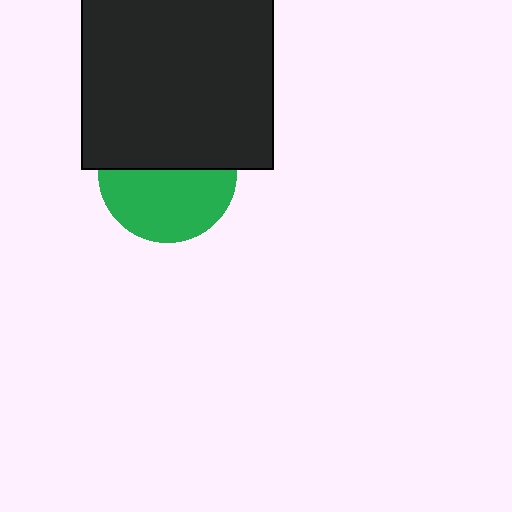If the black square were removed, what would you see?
You would see the complete green circle.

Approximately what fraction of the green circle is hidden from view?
Roughly 47% of the green circle is hidden behind the black square.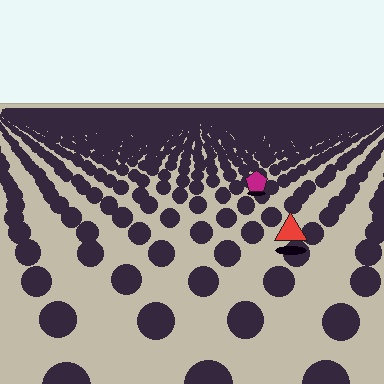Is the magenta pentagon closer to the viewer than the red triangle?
No. The red triangle is closer — you can tell from the texture gradient: the ground texture is coarser near it.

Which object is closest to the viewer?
The red triangle is closest. The texture marks near it are larger and more spread out.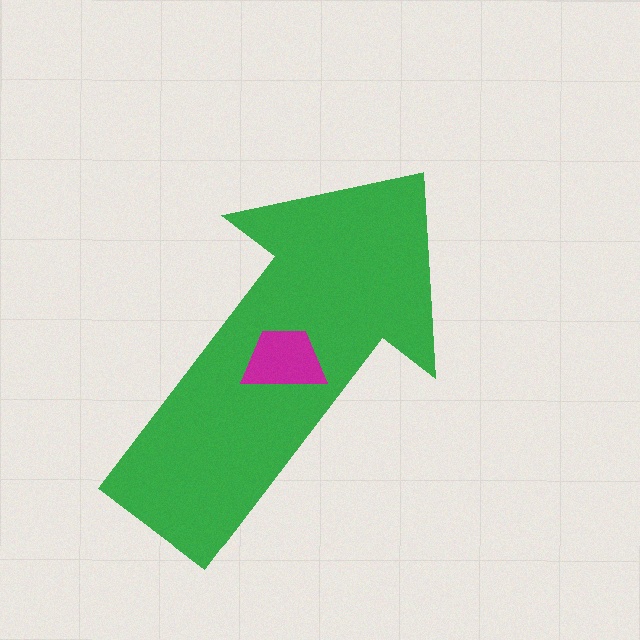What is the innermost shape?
The magenta trapezoid.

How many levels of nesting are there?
2.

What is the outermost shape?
The green arrow.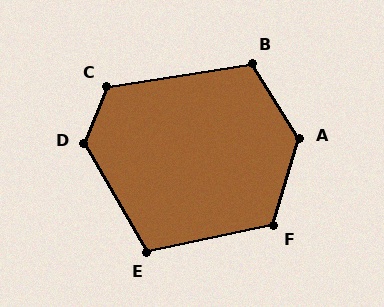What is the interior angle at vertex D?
Approximately 128 degrees (obtuse).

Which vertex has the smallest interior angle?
E, at approximately 108 degrees.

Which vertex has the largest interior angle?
A, at approximately 131 degrees.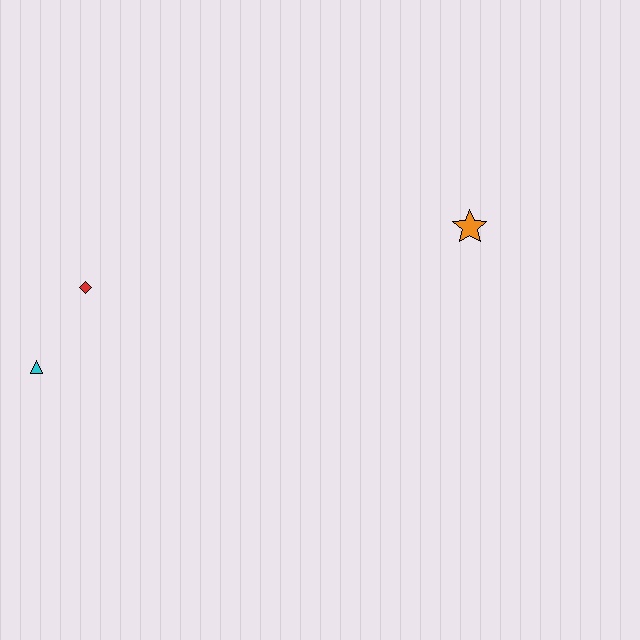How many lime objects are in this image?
There are no lime objects.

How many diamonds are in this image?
There is 1 diamond.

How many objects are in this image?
There are 3 objects.